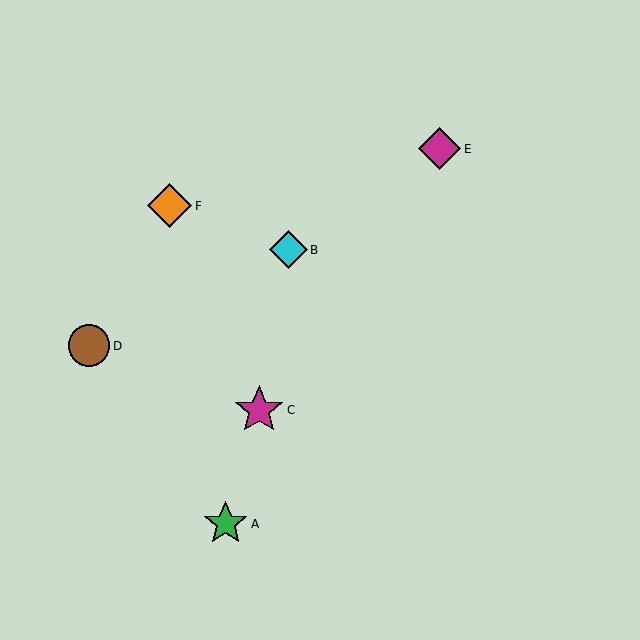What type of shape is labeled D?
Shape D is a brown circle.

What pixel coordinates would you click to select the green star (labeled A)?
Click at (226, 524) to select the green star A.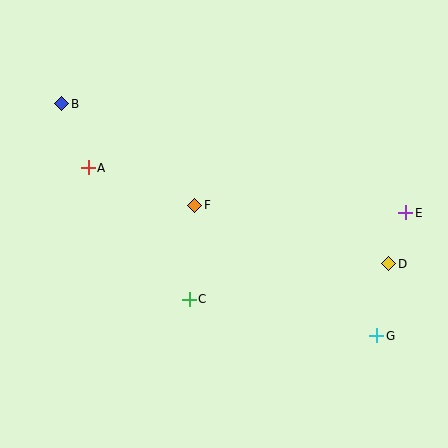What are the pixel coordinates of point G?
Point G is at (377, 336).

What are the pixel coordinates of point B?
Point B is at (62, 104).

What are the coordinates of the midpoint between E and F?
The midpoint between E and F is at (300, 209).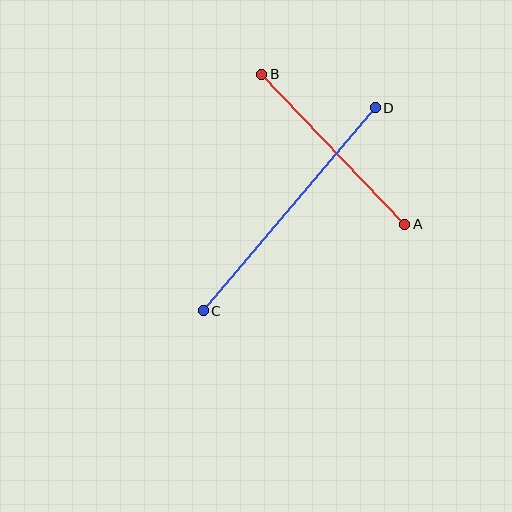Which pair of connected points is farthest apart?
Points C and D are farthest apart.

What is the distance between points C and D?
The distance is approximately 266 pixels.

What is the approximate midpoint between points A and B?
The midpoint is at approximately (333, 149) pixels.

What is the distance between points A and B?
The distance is approximately 207 pixels.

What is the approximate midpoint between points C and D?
The midpoint is at approximately (289, 209) pixels.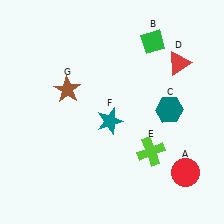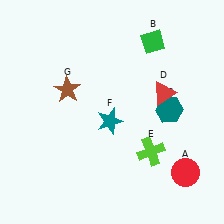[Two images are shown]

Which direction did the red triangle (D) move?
The red triangle (D) moved down.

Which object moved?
The red triangle (D) moved down.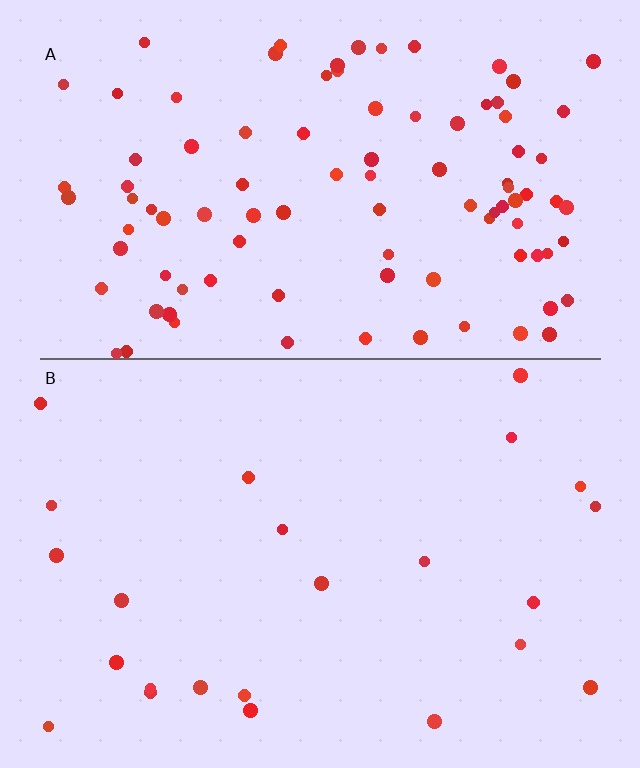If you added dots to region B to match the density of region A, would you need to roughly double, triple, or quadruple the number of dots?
Approximately quadruple.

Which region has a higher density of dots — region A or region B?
A (the top).